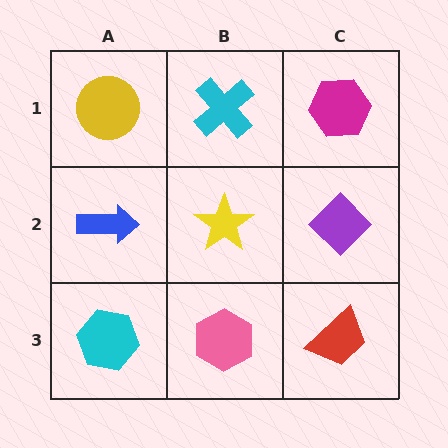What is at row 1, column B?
A cyan cross.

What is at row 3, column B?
A pink hexagon.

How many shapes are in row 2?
3 shapes.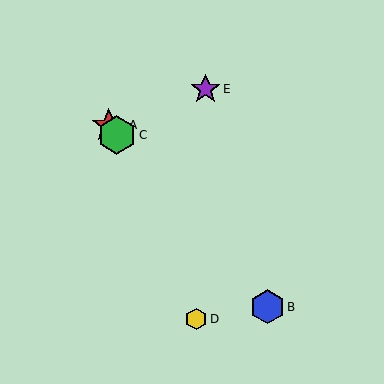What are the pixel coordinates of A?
Object A is at (109, 126).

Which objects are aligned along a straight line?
Objects A, B, C are aligned along a straight line.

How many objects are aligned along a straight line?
3 objects (A, B, C) are aligned along a straight line.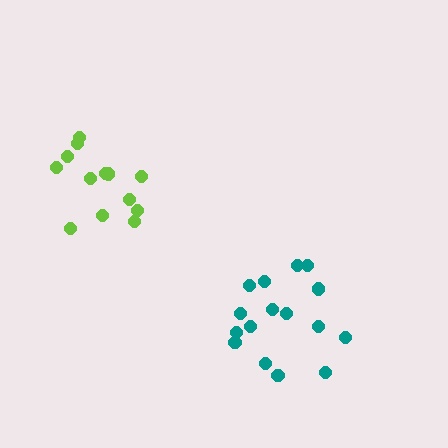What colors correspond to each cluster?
The clusters are colored: teal, lime.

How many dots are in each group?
Group 1: 16 dots, Group 2: 13 dots (29 total).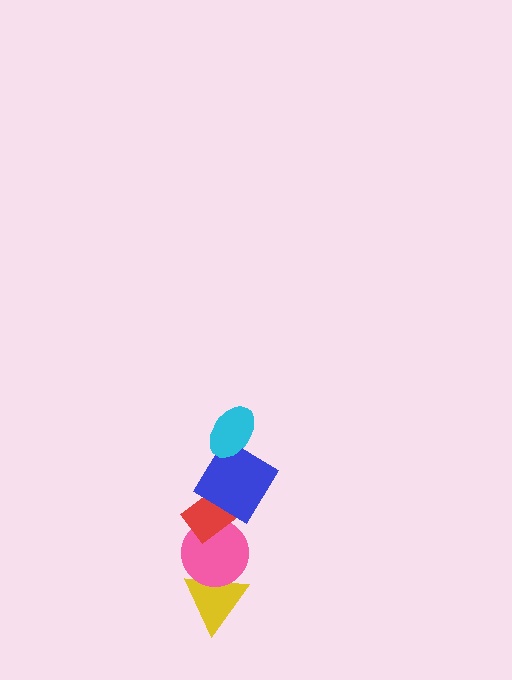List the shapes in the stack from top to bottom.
From top to bottom: the cyan ellipse, the blue diamond, the red rectangle, the pink circle, the yellow triangle.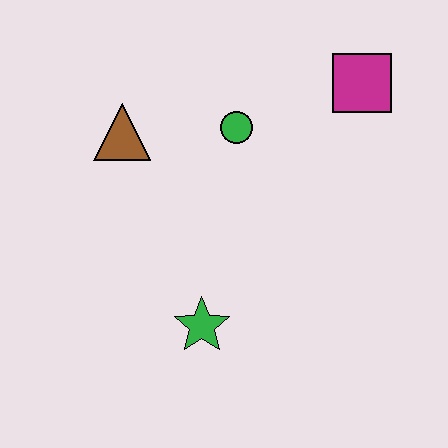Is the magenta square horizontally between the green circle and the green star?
No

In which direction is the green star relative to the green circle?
The green star is below the green circle.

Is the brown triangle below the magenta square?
Yes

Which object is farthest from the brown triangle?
The magenta square is farthest from the brown triangle.